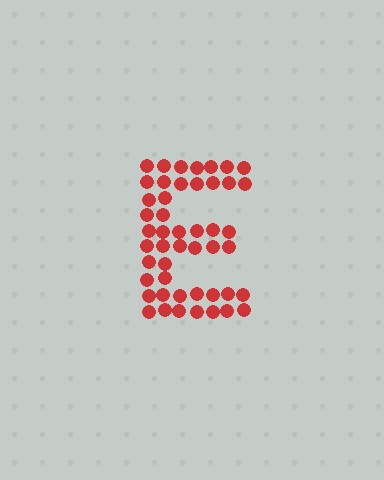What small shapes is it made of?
It is made of small circles.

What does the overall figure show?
The overall figure shows the letter E.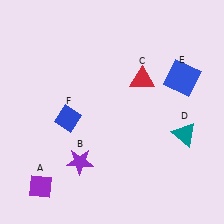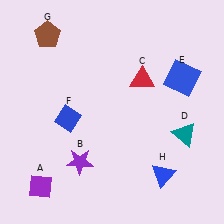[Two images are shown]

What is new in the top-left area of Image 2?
A brown pentagon (G) was added in the top-left area of Image 2.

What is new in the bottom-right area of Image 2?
A blue triangle (H) was added in the bottom-right area of Image 2.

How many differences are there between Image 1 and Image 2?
There are 2 differences between the two images.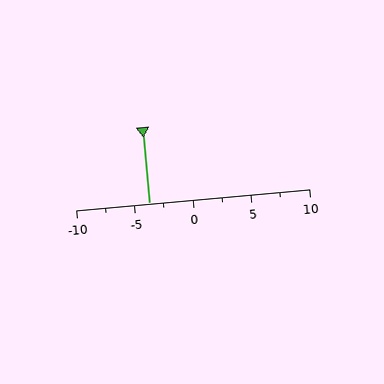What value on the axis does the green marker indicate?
The marker indicates approximately -3.8.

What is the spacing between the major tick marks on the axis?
The major ticks are spaced 5 apart.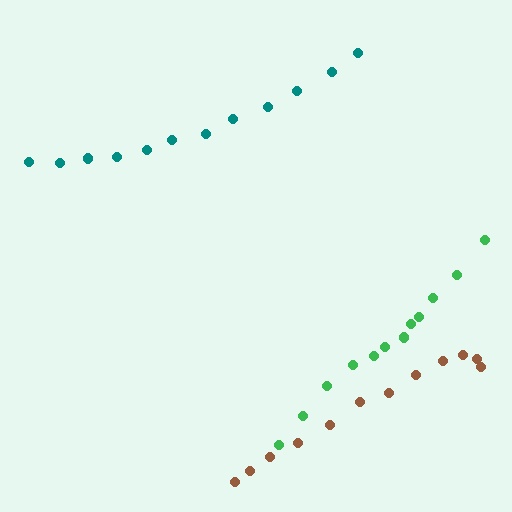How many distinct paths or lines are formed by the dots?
There are 3 distinct paths.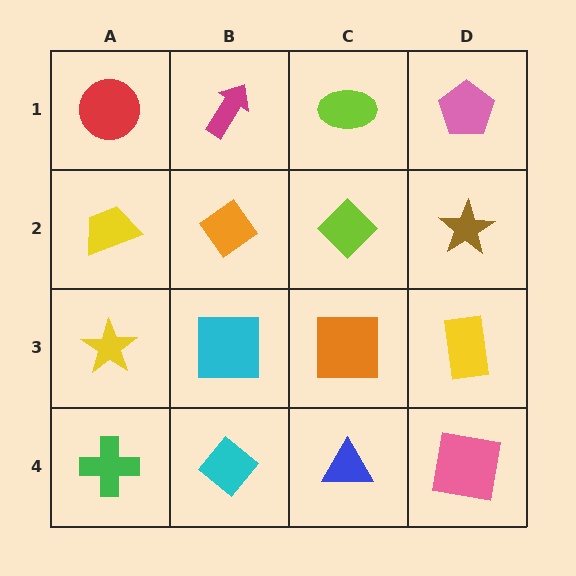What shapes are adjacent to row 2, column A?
A red circle (row 1, column A), a yellow star (row 3, column A), an orange diamond (row 2, column B).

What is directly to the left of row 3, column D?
An orange square.